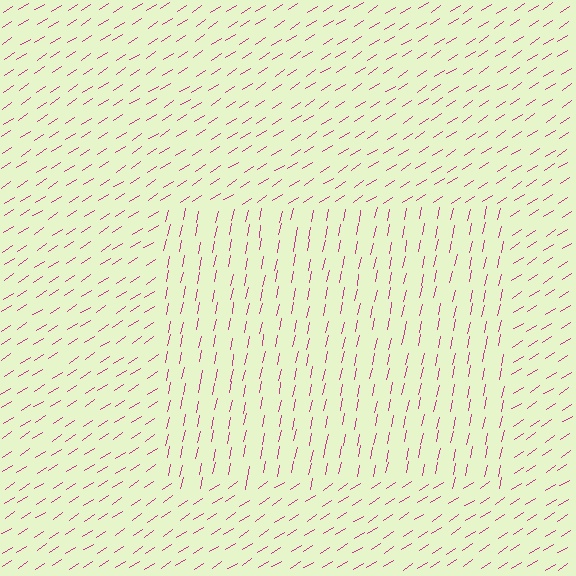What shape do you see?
I see a rectangle.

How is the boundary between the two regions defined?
The boundary is defined purely by a change in line orientation (approximately 45 degrees difference). All lines are the same color and thickness.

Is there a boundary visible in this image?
Yes, there is a texture boundary formed by a change in line orientation.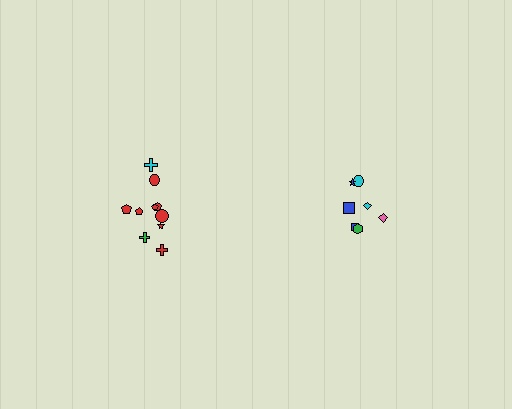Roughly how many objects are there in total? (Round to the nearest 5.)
Roughly 15 objects in total.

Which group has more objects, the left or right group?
The left group.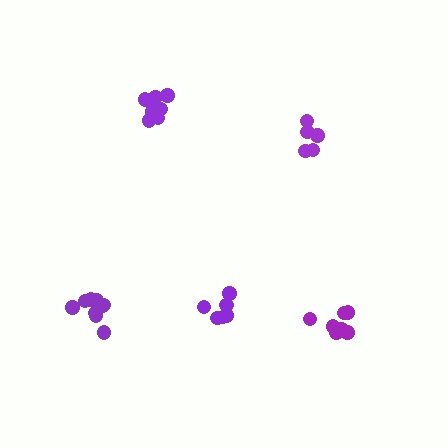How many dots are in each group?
Group 1: 6 dots, Group 2: 9 dots, Group 3: 7 dots, Group 4: 9 dots, Group 5: 6 dots (37 total).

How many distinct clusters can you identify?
There are 5 distinct clusters.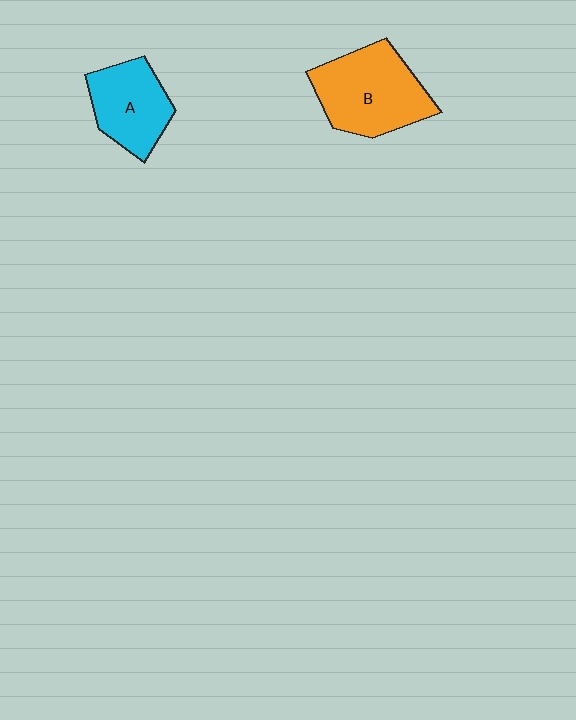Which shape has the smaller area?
Shape A (cyan).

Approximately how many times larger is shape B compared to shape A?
Approximately 1.4 times.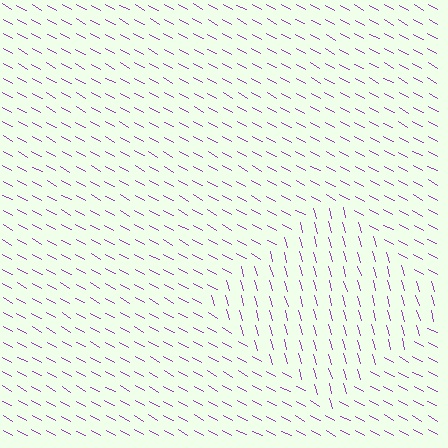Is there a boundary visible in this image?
Yes, there is a texture boundary formed by a change in line orientation.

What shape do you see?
I see a diamond.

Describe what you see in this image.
The image is filled with small purple line segments. A diamond region in the image has lines oriented differently from the surrounding lines, creating a visible texture boundary.